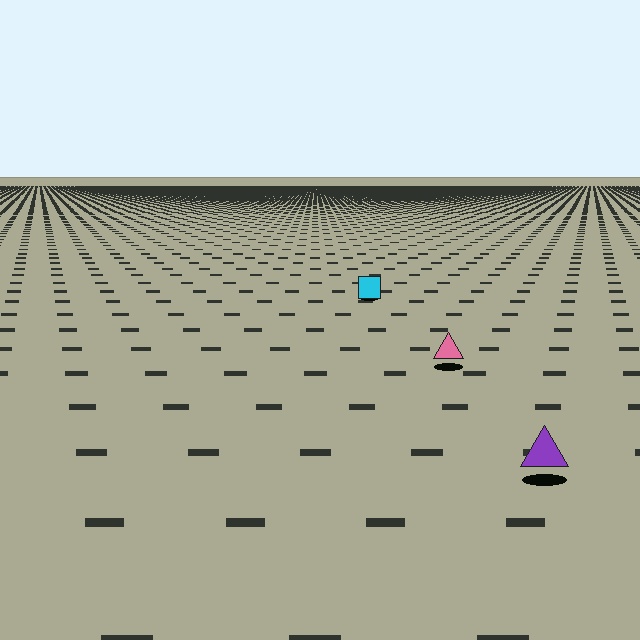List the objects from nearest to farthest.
From nearest to farthest: the purple triangle, the pink triangle, the cyan square.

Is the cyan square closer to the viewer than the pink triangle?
No. The pink triangle is closer — you can tell from the texture gradient: the ground texture is coarser near it.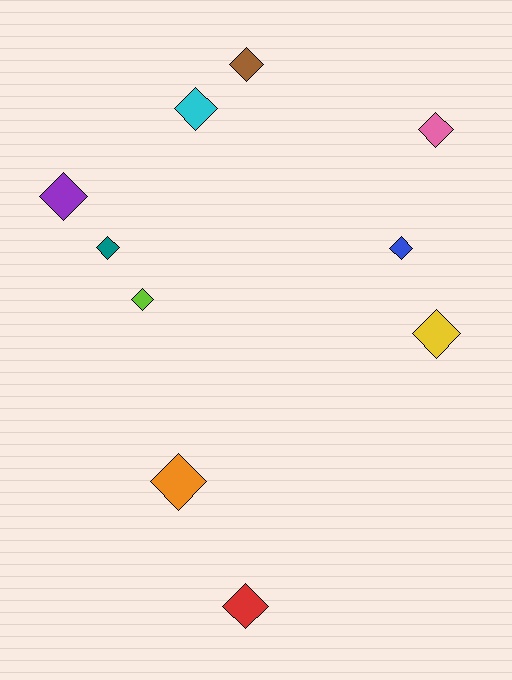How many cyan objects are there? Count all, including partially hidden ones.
There is 1 cyan object.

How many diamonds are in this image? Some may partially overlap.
There are 10 diamonds.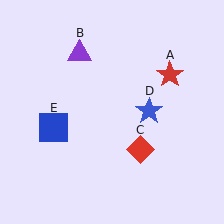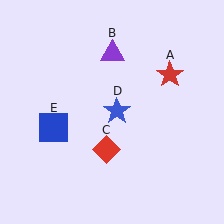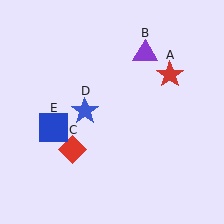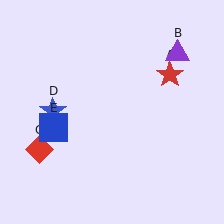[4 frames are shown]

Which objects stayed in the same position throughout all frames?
Red star (object A) and blue square (object E) remained stationary.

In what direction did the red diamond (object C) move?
The red diamond (object C) moved left.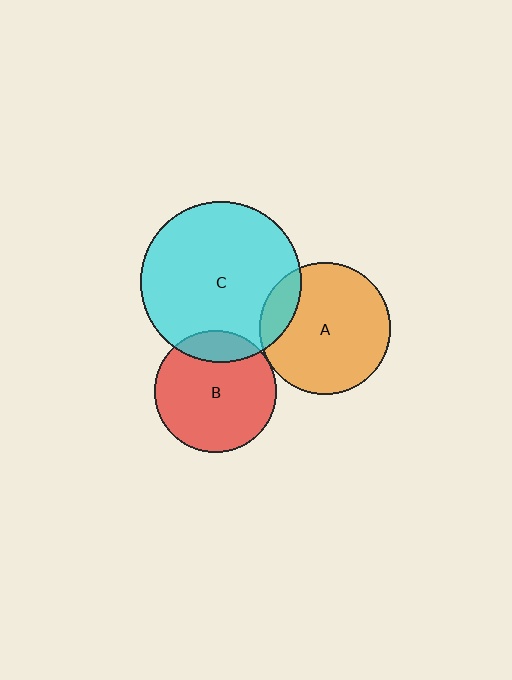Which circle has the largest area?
Circle C (cyan).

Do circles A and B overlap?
Yes.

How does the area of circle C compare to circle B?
Approximately 1.7 times.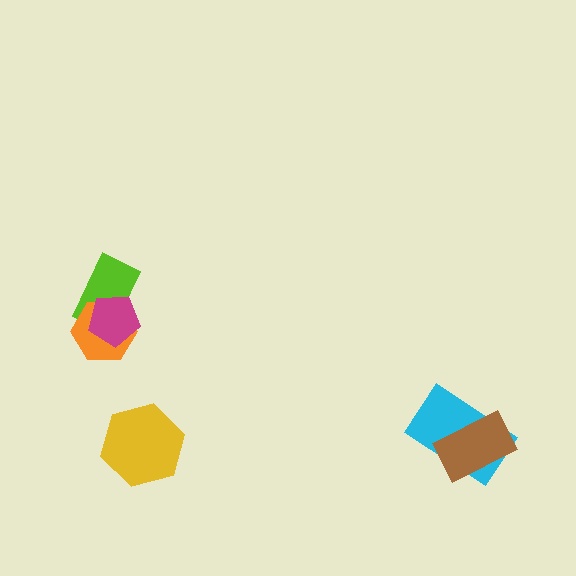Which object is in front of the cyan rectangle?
The brown rectangle is in front of the cyan rectangle.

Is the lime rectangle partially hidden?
Yes, it is partially covered by another shape.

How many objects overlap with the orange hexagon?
2 objects overlap with the orange hexagon.